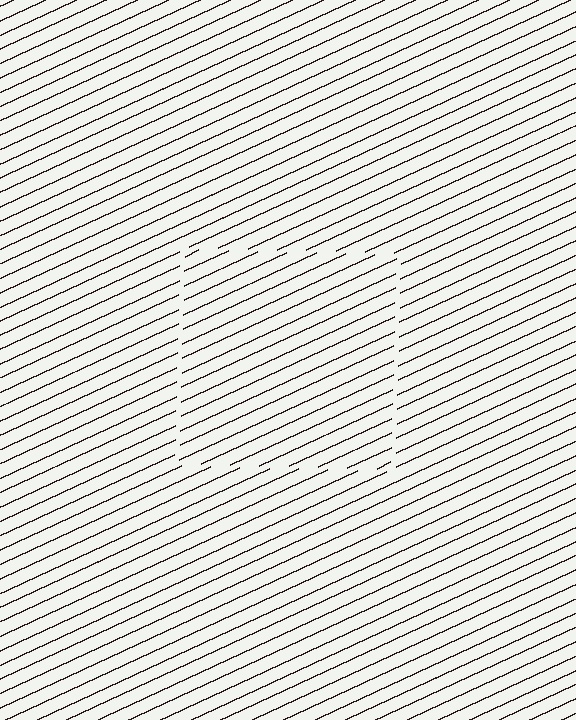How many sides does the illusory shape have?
4 sides — the line-ends trace a square.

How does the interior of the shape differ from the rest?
The interior of the shape contains the same grating, shifted by half a period — the contour is defined by the phase discontinuity where line-ends from the inner and outer gratings abut.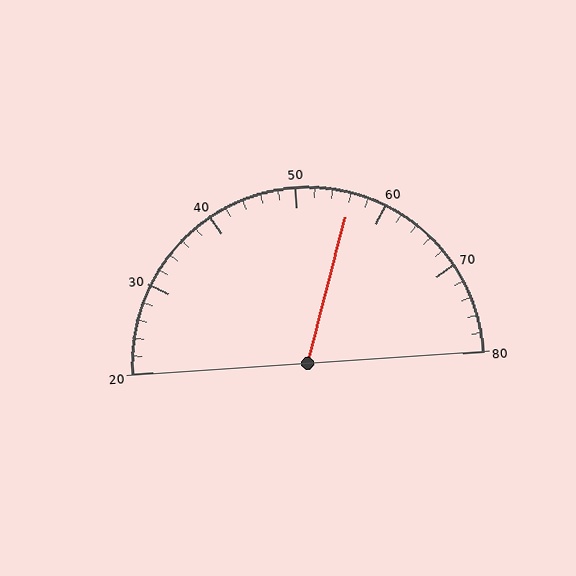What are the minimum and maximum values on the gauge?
The gauge ranges from 20 to 80.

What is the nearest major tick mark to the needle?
The nearest major tick mark is 60.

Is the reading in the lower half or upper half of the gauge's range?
The reading is in the upper half of the range (20 to 80).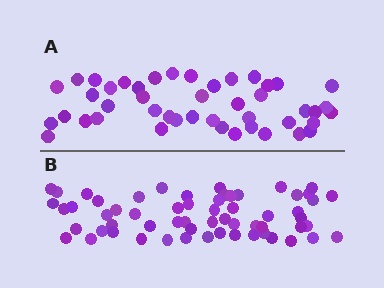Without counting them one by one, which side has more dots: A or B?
Region B (the bottom region) has more dots.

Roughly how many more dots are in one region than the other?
Region B has approximately 15 more dots than region A.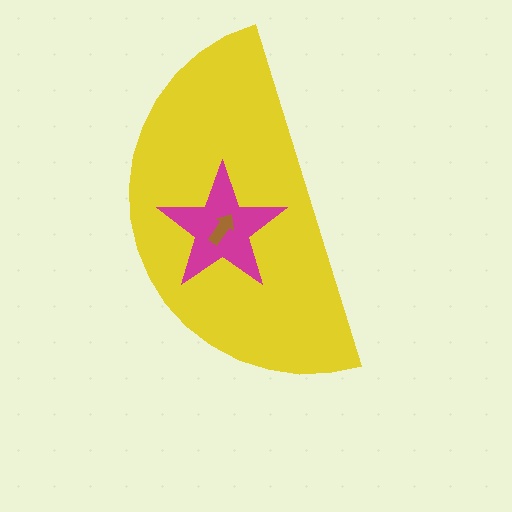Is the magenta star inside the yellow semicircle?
Yes.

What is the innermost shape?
The brown arrow.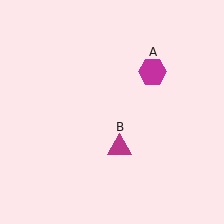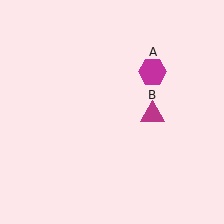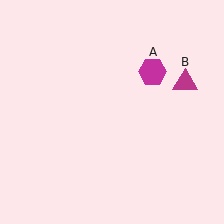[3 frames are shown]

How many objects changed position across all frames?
1 object changed position: magenta triangle (object B).